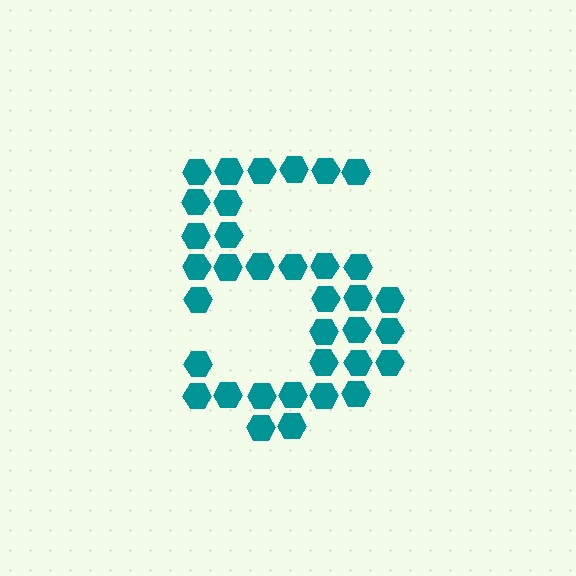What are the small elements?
The small elements are hexagons.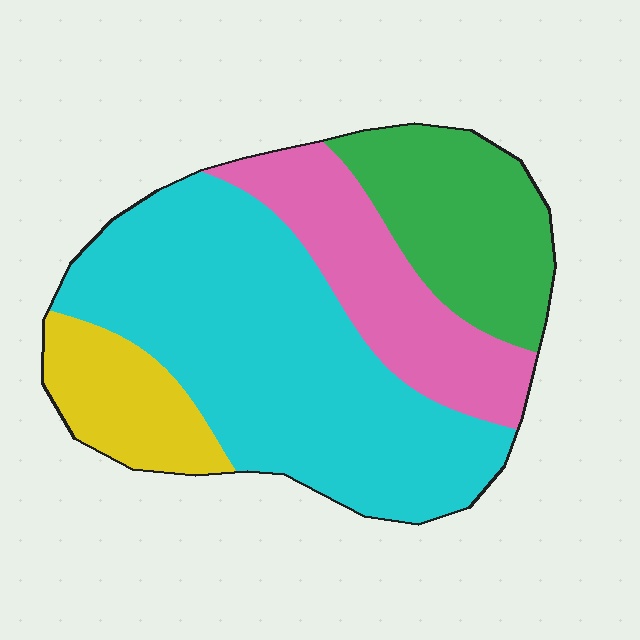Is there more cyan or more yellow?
Cyan.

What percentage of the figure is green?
Green takes up about one fifth (1/5) of the figure.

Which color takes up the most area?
Cyan, at roughly 50%.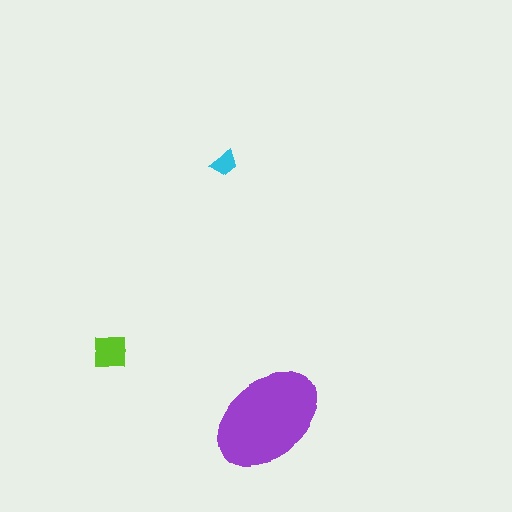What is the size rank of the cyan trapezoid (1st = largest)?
3rd.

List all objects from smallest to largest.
The cyan trapezoid, the lime square, the purple ellipse.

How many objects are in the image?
There are 3 objects in the image.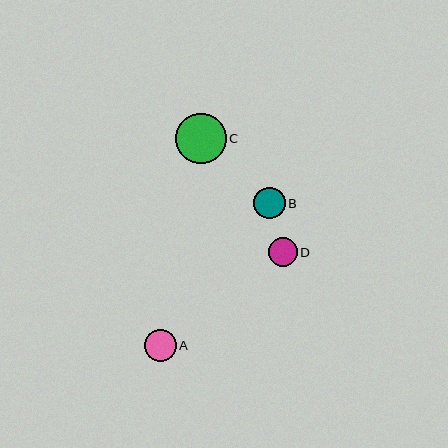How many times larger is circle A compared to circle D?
Circle A is approximately 1.1 times the size of circle D.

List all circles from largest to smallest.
From largest to smallest: C, A, B, D.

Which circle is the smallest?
Circle D is the smallest with a size of approximately 29 pixels.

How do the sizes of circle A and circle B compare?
Circle A and circle B are approximately the same size.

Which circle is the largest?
Circle C is the largest with a size of approximately 50 pixels.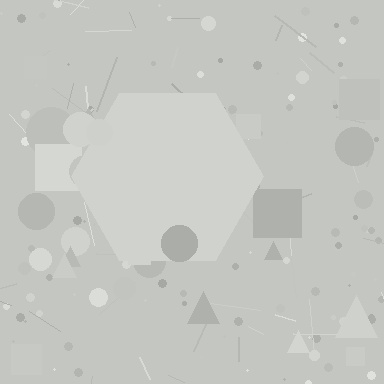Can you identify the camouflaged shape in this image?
The camouflaged shape is a hexagon.